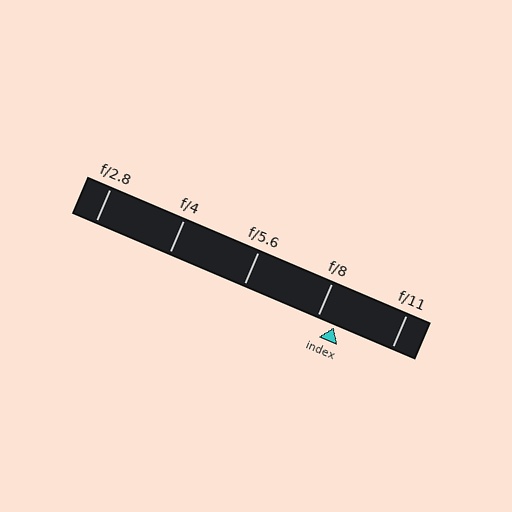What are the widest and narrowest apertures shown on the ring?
The widest aperture shown is f/2.8 and the narrowest is f/11.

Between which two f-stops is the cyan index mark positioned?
The index mark is between f/8 and f/11.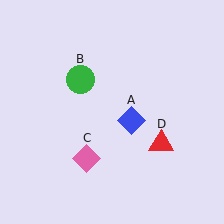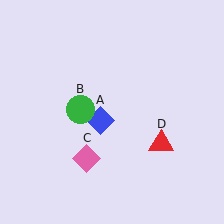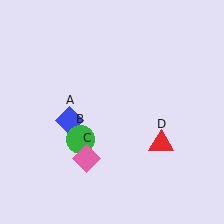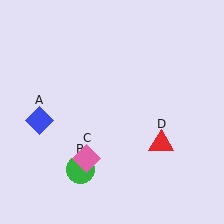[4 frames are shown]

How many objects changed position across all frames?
2 objects changed position: blue diamond (object A), green circle (object B).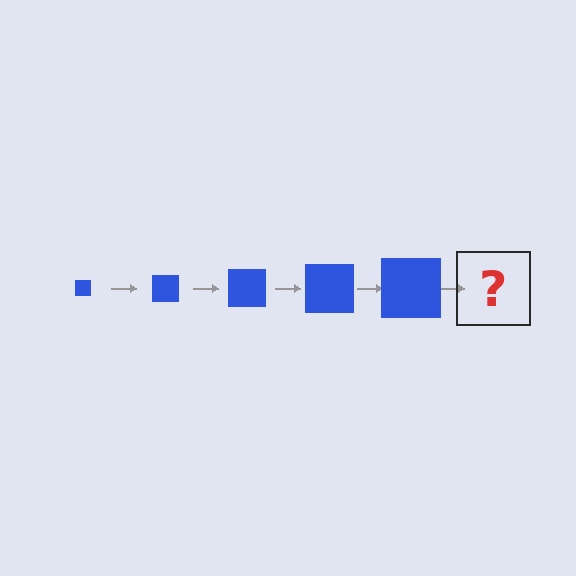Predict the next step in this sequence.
The next step is a blue square, larger than the previous one.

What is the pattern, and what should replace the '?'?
The pattern is that the square gets progressively larger each step. The '?' should be a blue square, larger than the previous one.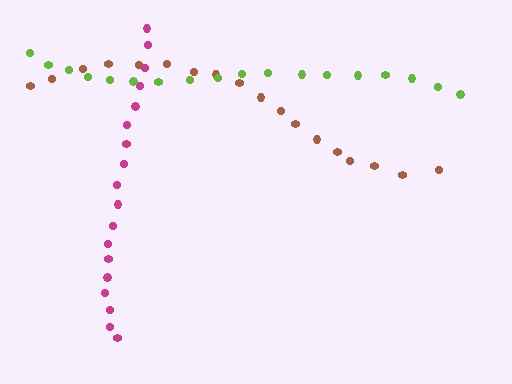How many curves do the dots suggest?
There are 3 distinct paths.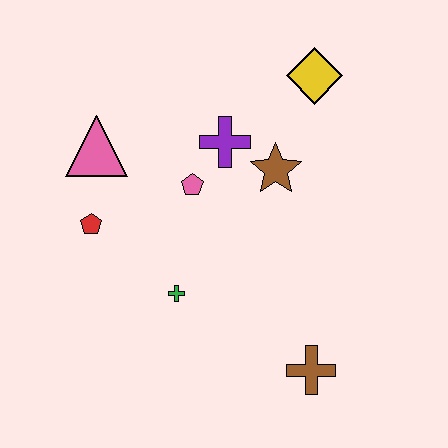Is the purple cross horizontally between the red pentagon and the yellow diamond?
Yes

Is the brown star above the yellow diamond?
No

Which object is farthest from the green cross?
The yellow diamond is farthest from the green cross.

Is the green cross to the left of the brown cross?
Yes